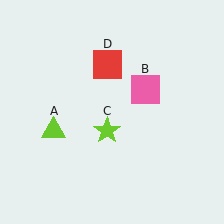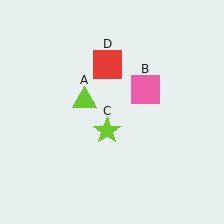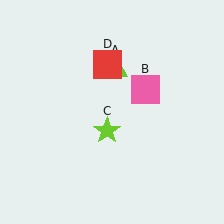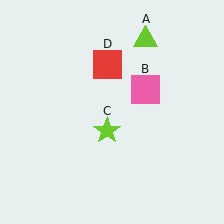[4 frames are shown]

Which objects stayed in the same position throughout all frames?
Pink square (object B) and lime star (object C) and red square (object D) remained stationary.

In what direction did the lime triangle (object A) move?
The lime triangle (object A) moved up and to the right.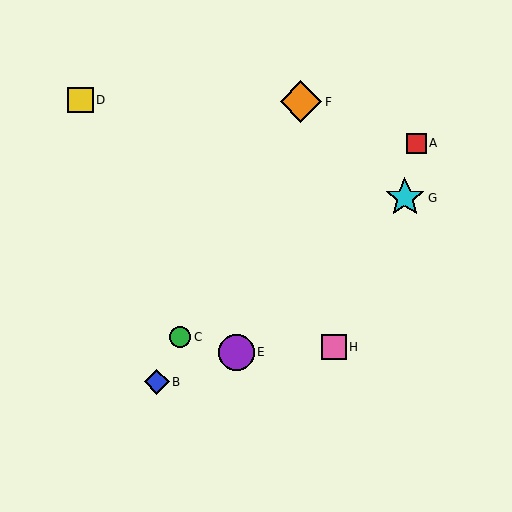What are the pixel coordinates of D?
Object D is at (81, 100).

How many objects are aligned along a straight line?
3 objects (B, C, F) are aligned along a straight line.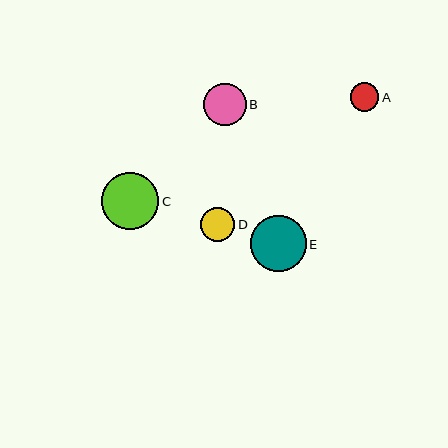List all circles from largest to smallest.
From largest to smallest: C, E, B, D, A.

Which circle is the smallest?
Circle A is the smallest with a size of approximately 29 pixels.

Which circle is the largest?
Circle C is the largest with a size of approximately 57 pixels.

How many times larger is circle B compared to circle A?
Circle B is approximately 1.5 times the size of circle A.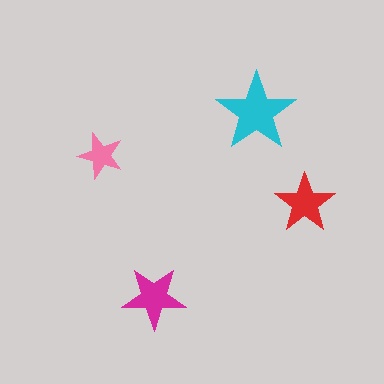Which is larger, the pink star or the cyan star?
The cyan one.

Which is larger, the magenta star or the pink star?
The magenta one.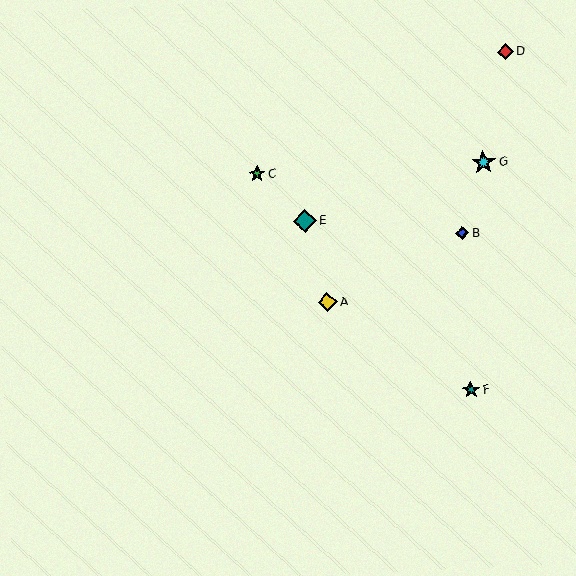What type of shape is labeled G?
Shape G is a cyan star.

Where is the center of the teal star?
The center of the teal star is at (471, 390).